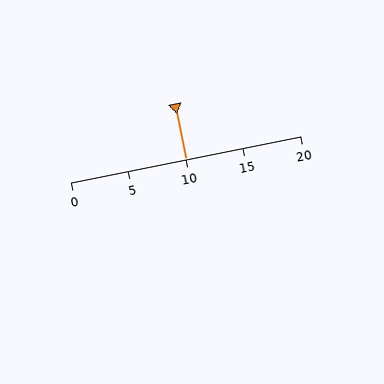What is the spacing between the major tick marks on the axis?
The major ticks are spaced 5 apart.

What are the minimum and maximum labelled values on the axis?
The axis runs from 0 to 20.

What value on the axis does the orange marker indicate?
The marker indicates approximately 10.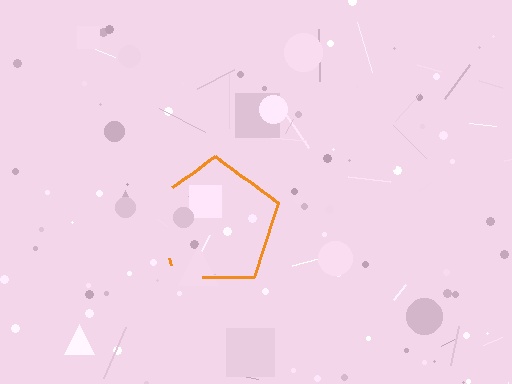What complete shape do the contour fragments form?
The contour fragments form a pentagon.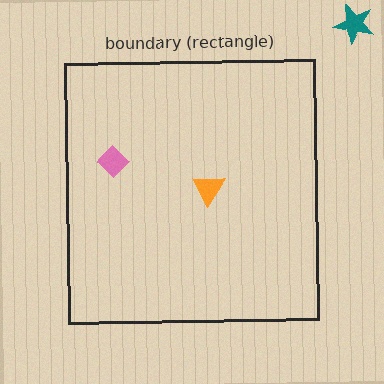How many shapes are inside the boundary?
2 inside, 1 outside.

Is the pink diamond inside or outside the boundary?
Inside.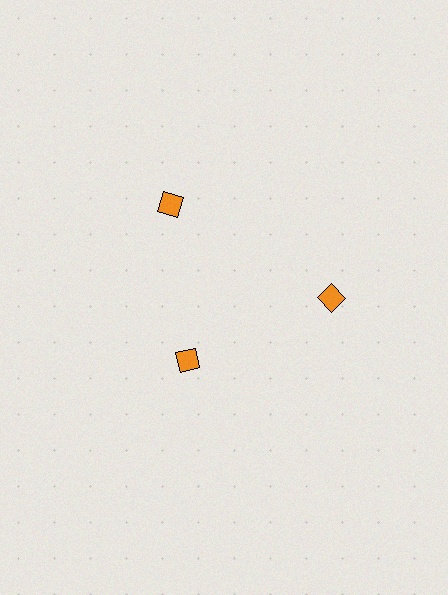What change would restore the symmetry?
The symmetry would be restored by moving it outward, back onto the ring so that all 3 diamonds sit at equal angles and equal distance from the center.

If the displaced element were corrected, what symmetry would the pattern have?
It would have 3-fold rotational symmetry — the pattern would map onto itself every 120 degrees.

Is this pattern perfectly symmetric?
No. The 3 orange diamonds are arranged in a ring, but one element near the 7 o'clock position is pulled inward toward the center, breaking the 3-fold rotational symmetry.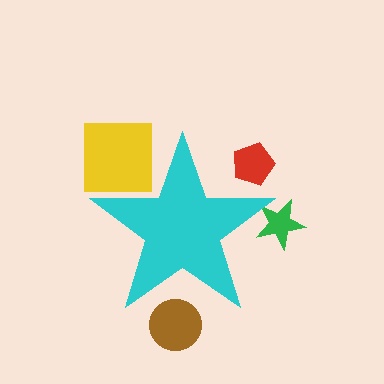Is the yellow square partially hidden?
Yes, the yellow square is partially hidden behind the cyan star.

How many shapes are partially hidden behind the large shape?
4 shapes are partially hidden.